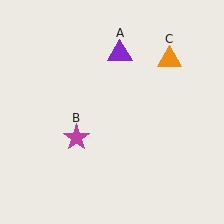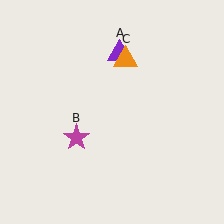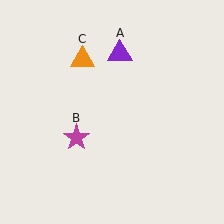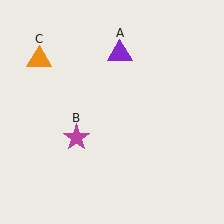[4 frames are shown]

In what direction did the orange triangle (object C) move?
The orange triangle (object C) moved left.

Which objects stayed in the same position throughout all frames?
Purple triangle (object A) and magenta star (object B) remained stationary.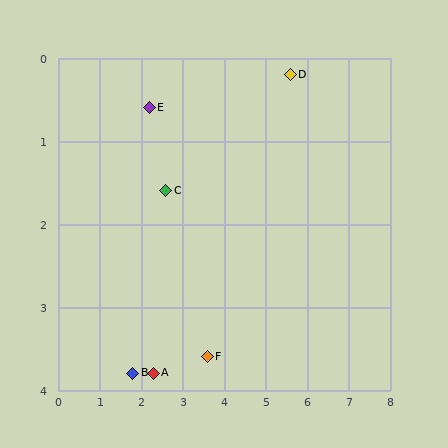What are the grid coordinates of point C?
Point C is at approximately (2.6, 1.6).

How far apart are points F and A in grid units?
Points F and A are about 1.3 grid units apart.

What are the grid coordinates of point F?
Point F is at approximately (3.6, 3.6).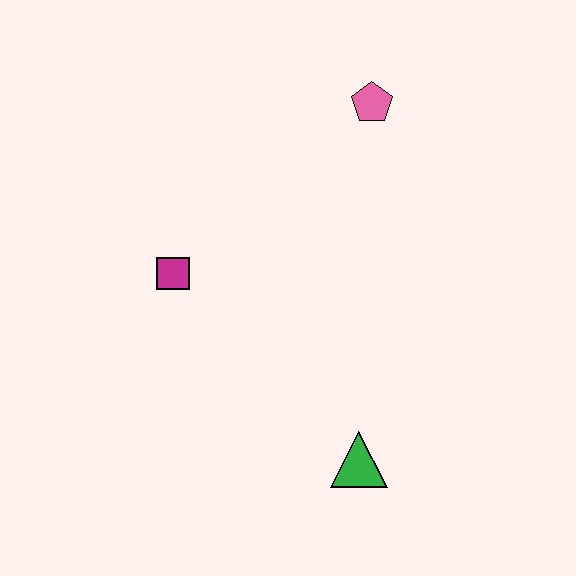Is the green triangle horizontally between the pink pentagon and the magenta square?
Yes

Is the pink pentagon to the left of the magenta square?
No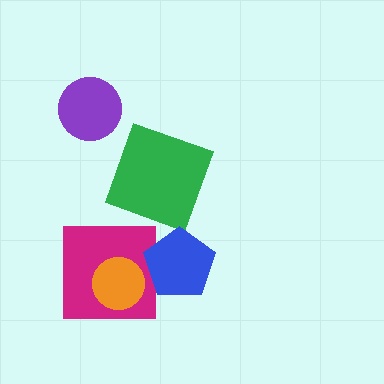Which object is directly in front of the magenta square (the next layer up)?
The orange circle is directly in front of the magenta square.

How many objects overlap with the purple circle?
0 objects overlap with the purple circle.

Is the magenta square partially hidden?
Yes, it is partially covered by another shape.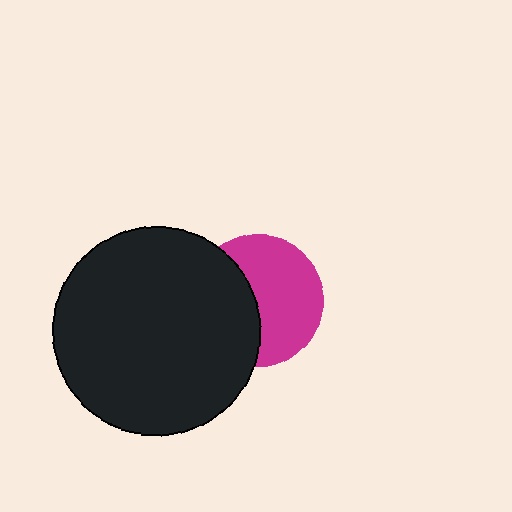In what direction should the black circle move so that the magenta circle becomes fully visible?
The black circle should move left. That is the shortest direction to clear the overlap and leave the magenta circle fully visible.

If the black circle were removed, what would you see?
You would see the complete magenta circle.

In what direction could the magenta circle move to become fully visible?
The magenta circle could move right. That would shift it out from behind the black circle entirely.